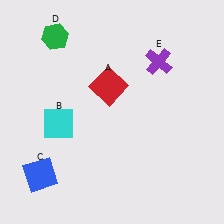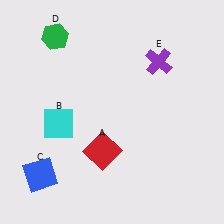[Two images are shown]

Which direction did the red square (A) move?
The red square (A) moved down.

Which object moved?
The red square (A) moved down.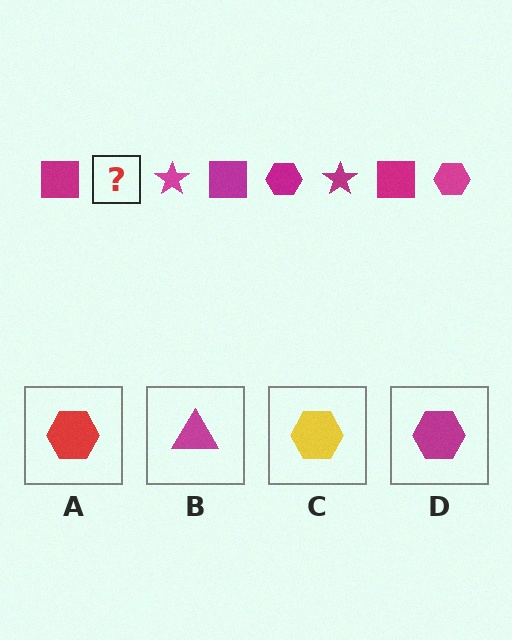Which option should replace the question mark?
Option D.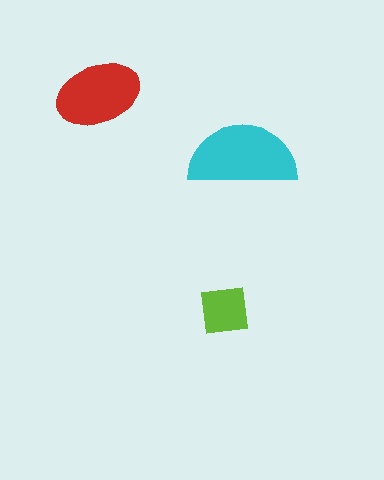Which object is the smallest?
The lime square.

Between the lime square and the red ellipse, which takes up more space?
The red ellipse.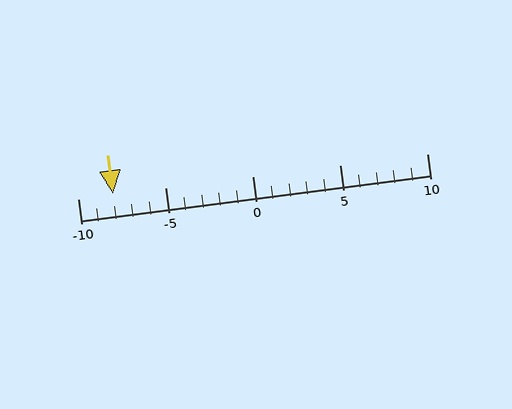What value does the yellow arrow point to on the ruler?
The yellow arrow points to approximately -8.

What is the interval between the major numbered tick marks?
The major tick marks are spaced 5 units apart.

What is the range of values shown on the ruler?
The ruler shows values from -10 to 10.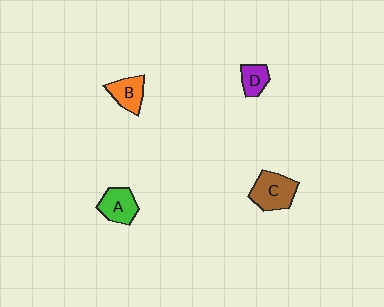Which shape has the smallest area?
Shape D (purple).